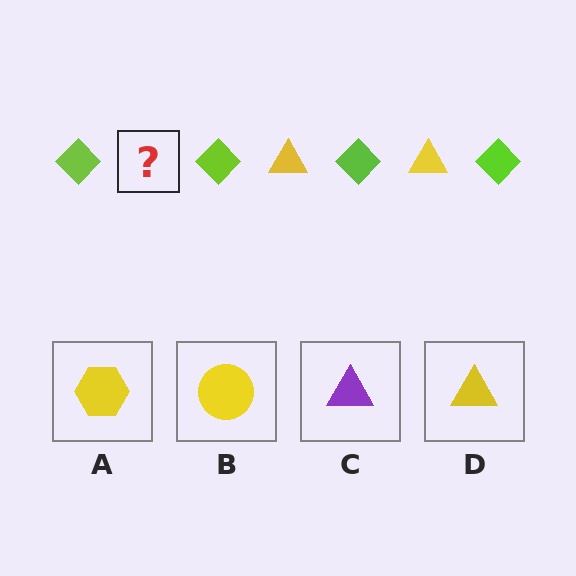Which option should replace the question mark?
Option D.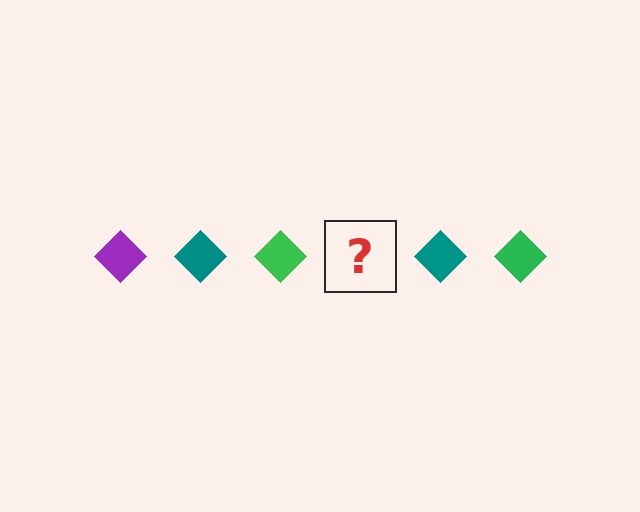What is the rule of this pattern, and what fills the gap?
The rule is that the pattern cycles through purple, teal, green diamonds. The gap should be filled with a purple diamond.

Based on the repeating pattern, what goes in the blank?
The blank should be a purple diamond.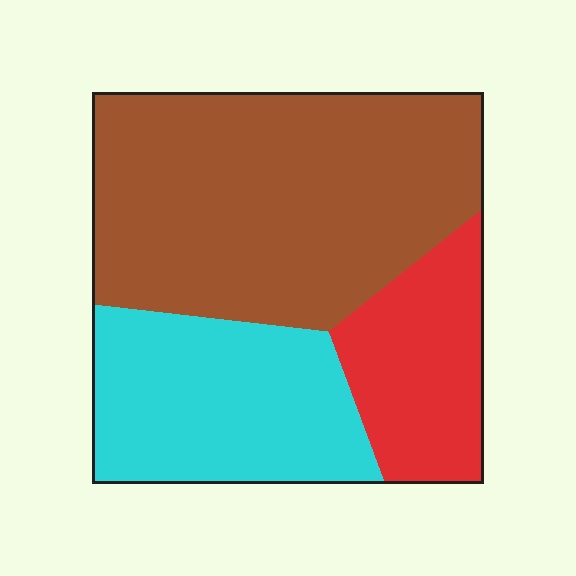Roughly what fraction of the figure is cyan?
Cyan covers 28% of the figure.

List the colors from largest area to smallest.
From largest to smallest: brown, cyan, red.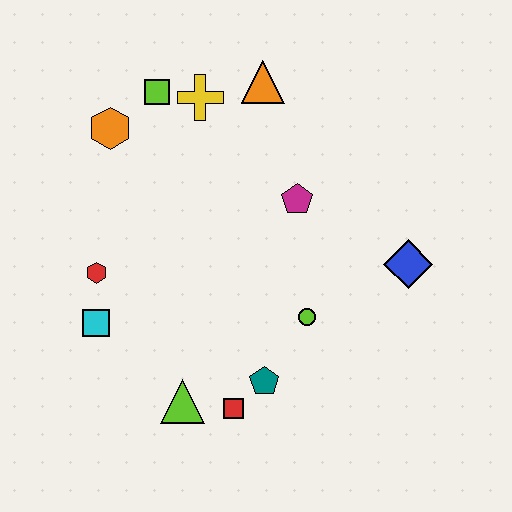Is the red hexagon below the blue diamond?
Yes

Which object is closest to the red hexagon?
The cyan square is closest to the red hexagon.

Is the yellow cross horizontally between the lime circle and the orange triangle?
No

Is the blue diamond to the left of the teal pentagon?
No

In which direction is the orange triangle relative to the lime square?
The orange triangle is to the right of the lime square.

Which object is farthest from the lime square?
The red square is farthest from the lime square.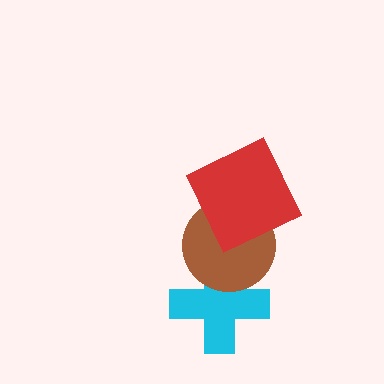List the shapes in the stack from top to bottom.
From top to bottom: the red square, the brown circle, the cyan cross.